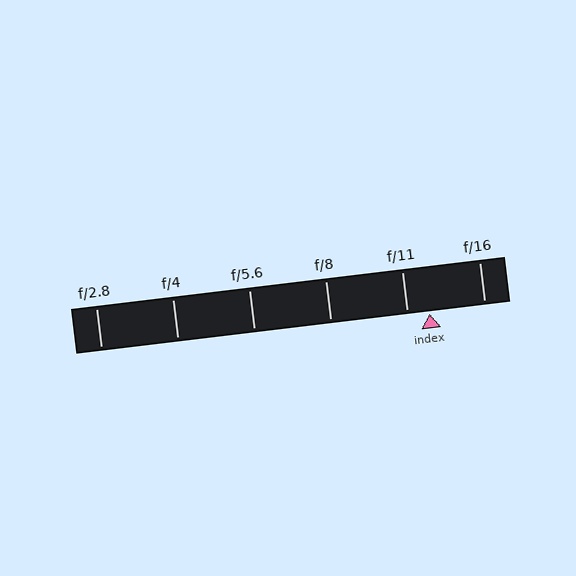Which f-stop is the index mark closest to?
The index mark is closest to f/11.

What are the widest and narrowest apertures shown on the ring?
The widest aperture shown is f/2.8 and the narrowest is f/16.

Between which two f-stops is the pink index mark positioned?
The index mark is between f/11 and f/16.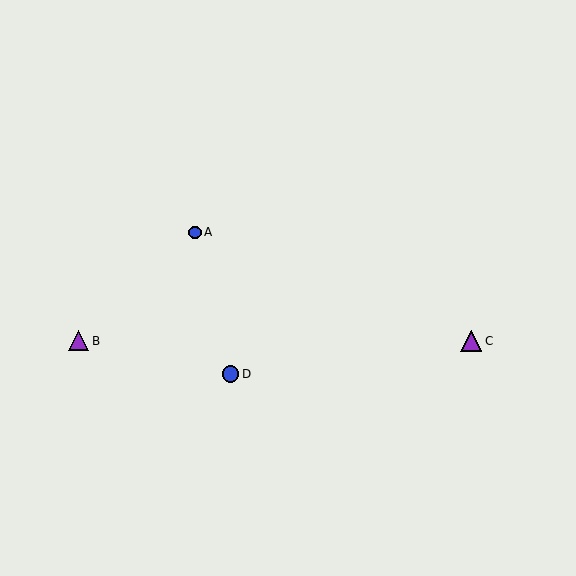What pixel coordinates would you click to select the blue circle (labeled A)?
Click at (195, 232) to select the blue circle A.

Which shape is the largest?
The purple triangle (labeled C) is the largest.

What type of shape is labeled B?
Shape B is a purple triangle.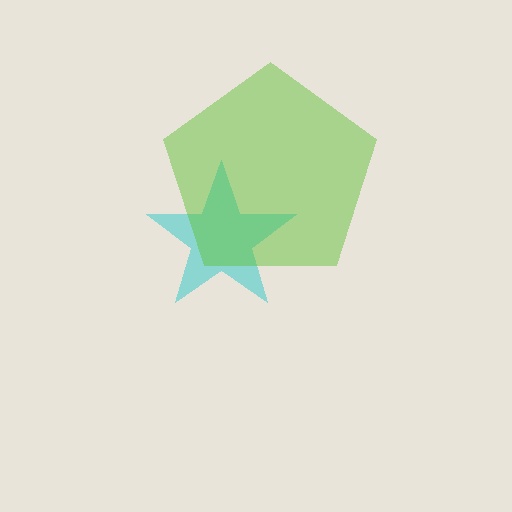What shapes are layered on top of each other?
The layered shapes are: a cyan star, a lime pentagon.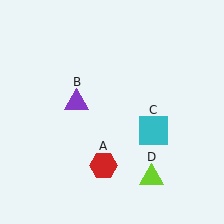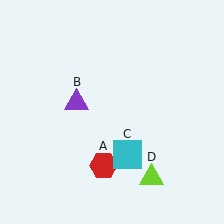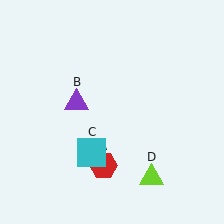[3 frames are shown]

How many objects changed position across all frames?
1 object changed position: cyan square (object C).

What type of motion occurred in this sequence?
The cyan square (object C) rotated clockwise around the center of the scene.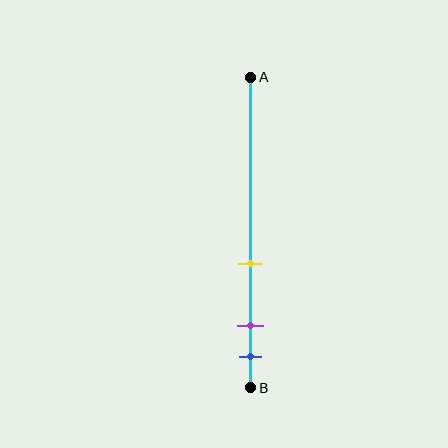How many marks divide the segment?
There are 3 marks dividing the segment.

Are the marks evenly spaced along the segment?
No, the marks are not evenly spaced.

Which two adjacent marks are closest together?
The purple and blue marks are the closest adjacent pair.